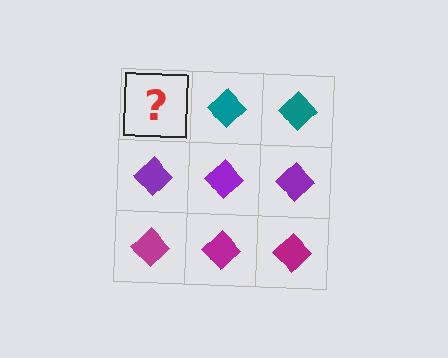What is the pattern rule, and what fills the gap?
The rule is that each row has a consistent color. The gap should be filled with a teal diamond.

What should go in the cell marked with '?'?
The missing cell should contain a teal diamond.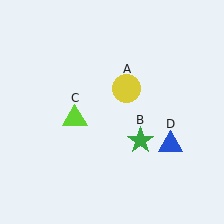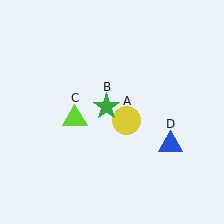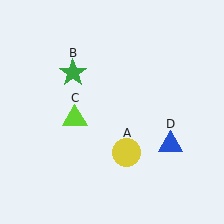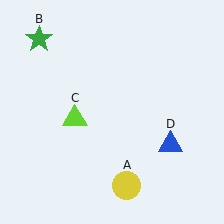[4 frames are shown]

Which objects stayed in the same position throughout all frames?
Lime triangle (object C) and blue triangle (object D) remained stationary.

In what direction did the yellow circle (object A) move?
The yellow circle (object A) moved down.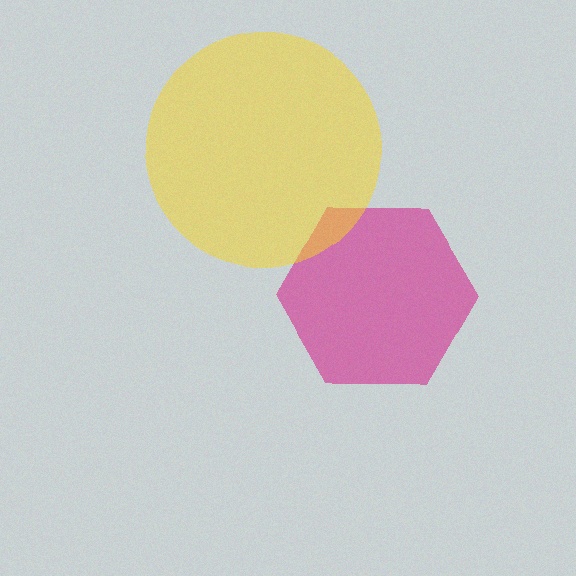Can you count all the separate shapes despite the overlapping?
Yes, there are 2 separate shapes.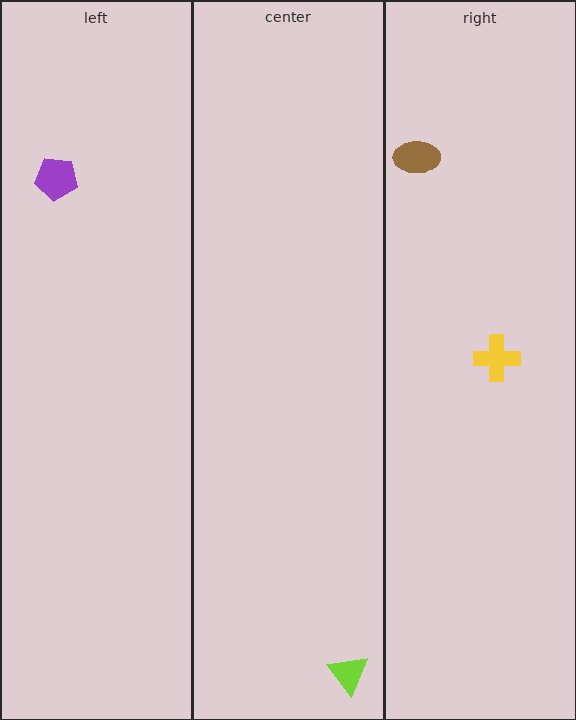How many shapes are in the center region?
1.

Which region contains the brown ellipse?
The right region.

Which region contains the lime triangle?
The center region.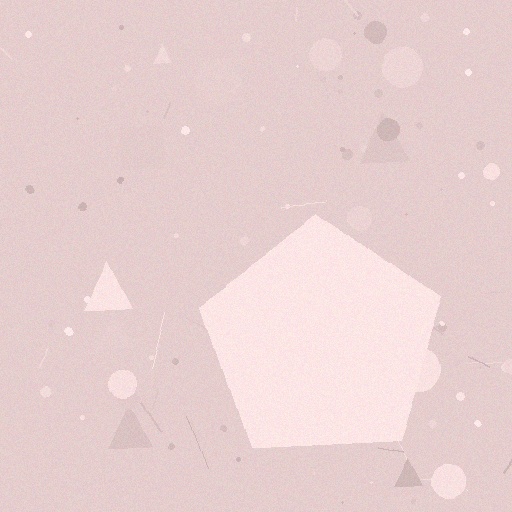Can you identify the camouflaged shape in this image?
The camouflaged shape is a pentagon.